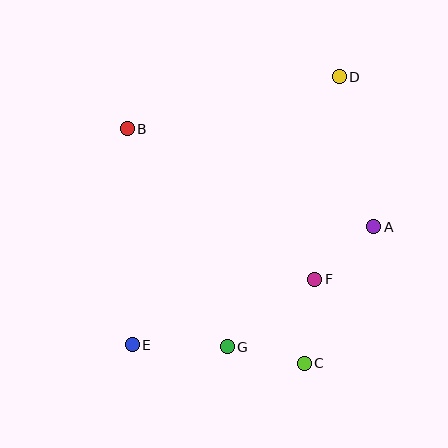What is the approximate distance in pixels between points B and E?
The distance between B and E is approximately 216 pixels.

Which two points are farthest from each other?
Points D and E are farthest from each other.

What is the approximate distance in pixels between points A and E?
The distance between A and E is approximately 269 pixels.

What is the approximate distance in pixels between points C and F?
The distance between C and F is approximately 85 pixels.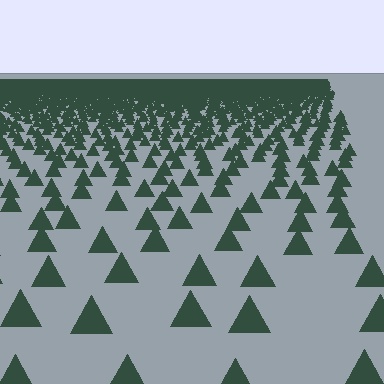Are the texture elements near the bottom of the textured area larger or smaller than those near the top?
Larger. Near the bottom, elements are closer to the viewer and appear at a bigger on-screen size.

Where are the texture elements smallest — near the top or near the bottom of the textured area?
Near the top.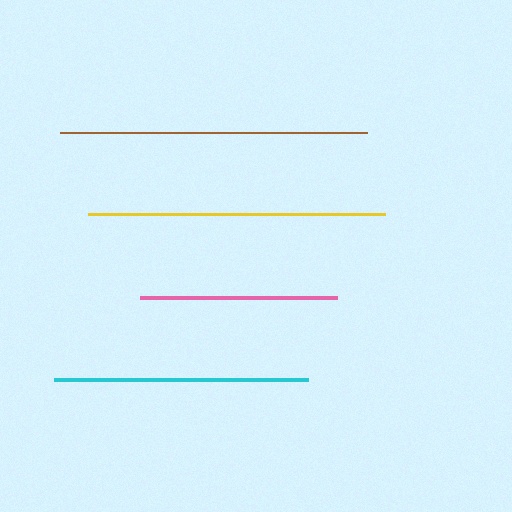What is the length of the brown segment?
The brown segment is approximately 307 pixels long.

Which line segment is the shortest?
The pink line is the shortest at approximately 196 pixels.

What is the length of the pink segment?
The pink segment is approximately 196 pixels long.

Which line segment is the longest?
The brown line is the longest at approximately 307 pixels.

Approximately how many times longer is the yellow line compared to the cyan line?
The yellow line is approximately 1.2 times the length of the cyan line.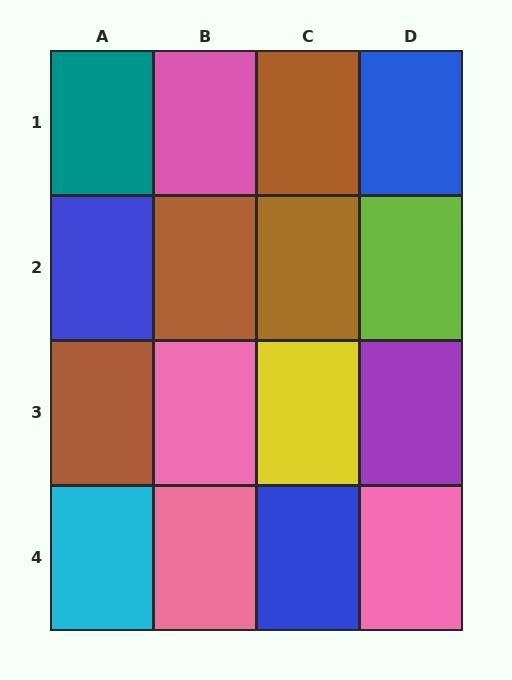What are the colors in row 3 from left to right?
Brown, pink, yellow, purple.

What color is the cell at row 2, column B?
Brown.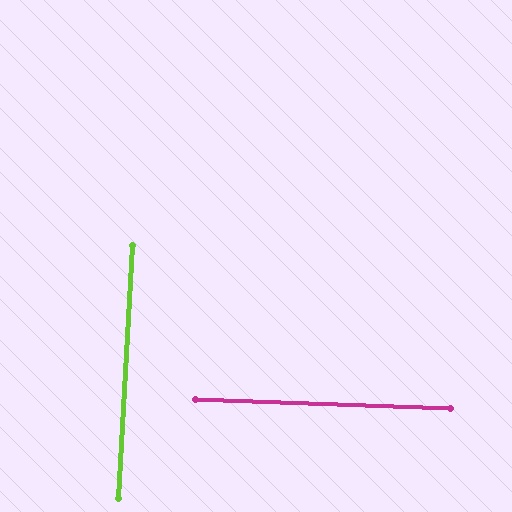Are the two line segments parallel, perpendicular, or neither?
Perpendicular — they meet at approximately 89°.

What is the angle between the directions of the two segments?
Approximately 89 degrees.